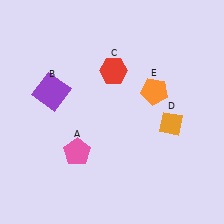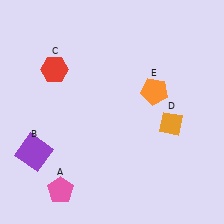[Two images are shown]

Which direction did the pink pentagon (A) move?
The pink pentagon (A) moved down.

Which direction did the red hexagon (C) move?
The red hexagon (C) moved left.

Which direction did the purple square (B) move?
The purple square (B) moved down.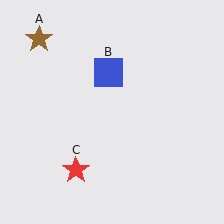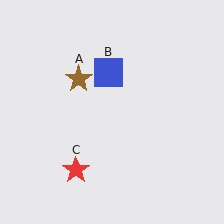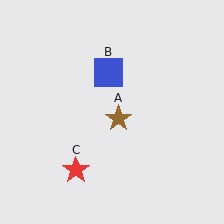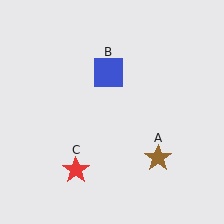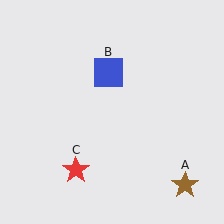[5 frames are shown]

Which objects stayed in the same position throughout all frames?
Blue square (object B) and red star (object C) remained stationary.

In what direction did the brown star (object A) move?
The brown star (object A) moved down and to the right.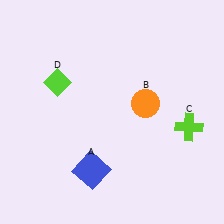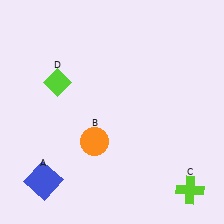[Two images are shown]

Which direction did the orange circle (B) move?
The orange circle (B) moved left.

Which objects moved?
The objects that moved are: the blue square (A), the orange circle (B), the lime cross (C).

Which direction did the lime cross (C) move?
The lime cross (C) moved down.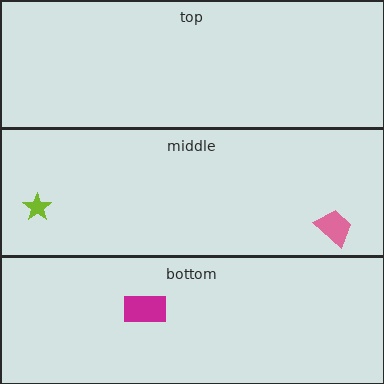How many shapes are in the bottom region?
1.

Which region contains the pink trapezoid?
The middle region.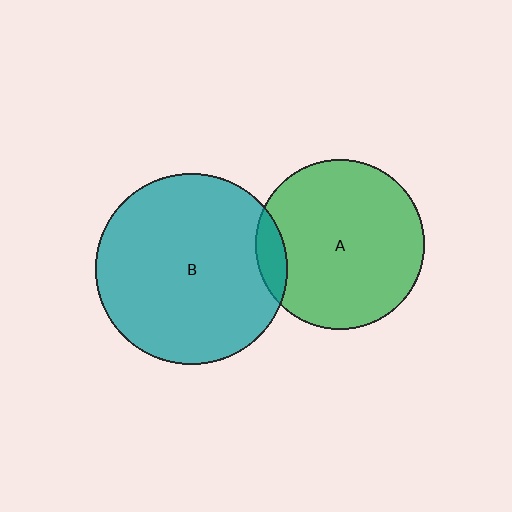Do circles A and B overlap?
Yes.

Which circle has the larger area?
Circle B (teal).